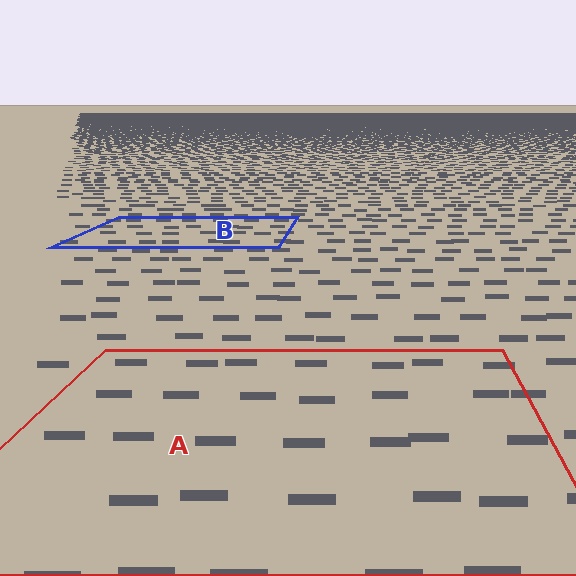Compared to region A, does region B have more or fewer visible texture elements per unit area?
Region B has more texture elements per unit area — they are packed more densely because it is farther away.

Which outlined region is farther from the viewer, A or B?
Region B is farther from the viewer — the texture elements inside it appear smaller and more densely packed.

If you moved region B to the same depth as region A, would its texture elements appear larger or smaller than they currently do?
They would appear larger. At a closer depth, the same texture elements are projected at a bigger on-screen size.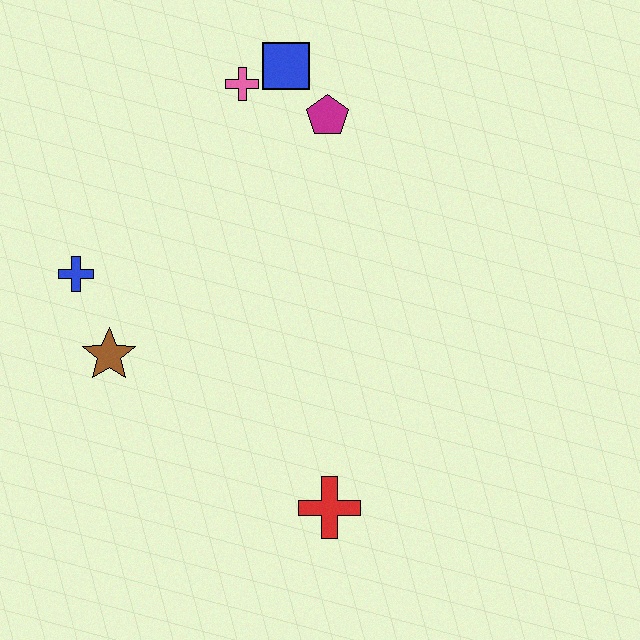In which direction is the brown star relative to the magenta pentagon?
The brown star is below the magenta pentagon.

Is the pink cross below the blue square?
Yes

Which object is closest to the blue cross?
The brown star is closest to the blue cross.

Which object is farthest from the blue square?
The red cross is farthest from the blue square.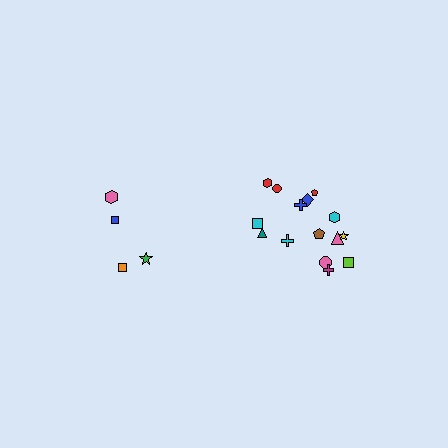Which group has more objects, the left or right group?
The right group.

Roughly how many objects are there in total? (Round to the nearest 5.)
Roughly 20 objects in total.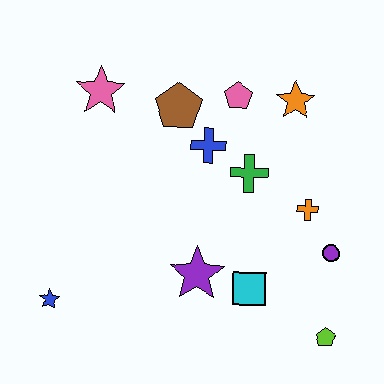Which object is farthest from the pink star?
The lime pentagon is farthest from the pink star.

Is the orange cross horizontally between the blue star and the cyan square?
No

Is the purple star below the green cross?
Yes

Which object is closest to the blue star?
The purple star is closest to the blue star.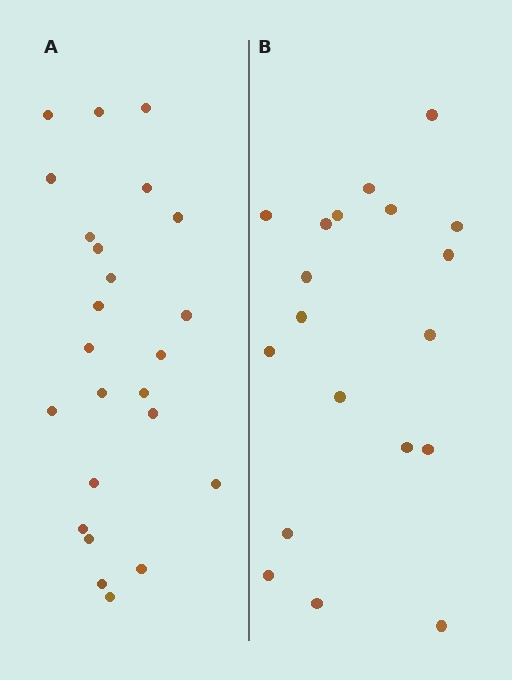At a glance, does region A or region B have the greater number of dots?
Region A (the left region) has more dots.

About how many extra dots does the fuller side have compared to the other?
Region A has about 5 more dots than region B.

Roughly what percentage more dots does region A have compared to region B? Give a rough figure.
About 25% more.